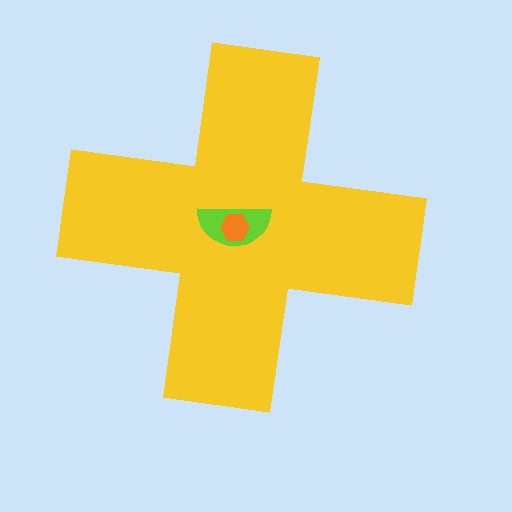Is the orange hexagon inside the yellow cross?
Yes.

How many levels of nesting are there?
3.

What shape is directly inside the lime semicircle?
The orange hexagon.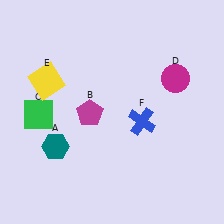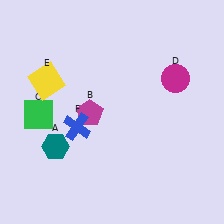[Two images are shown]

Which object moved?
The blue cross (F) moved left.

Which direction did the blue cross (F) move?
The blue cross (F) moved left.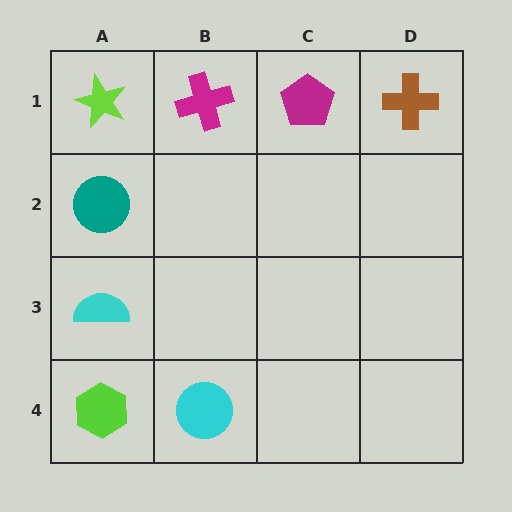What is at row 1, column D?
A brown cross.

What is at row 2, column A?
A teal circle.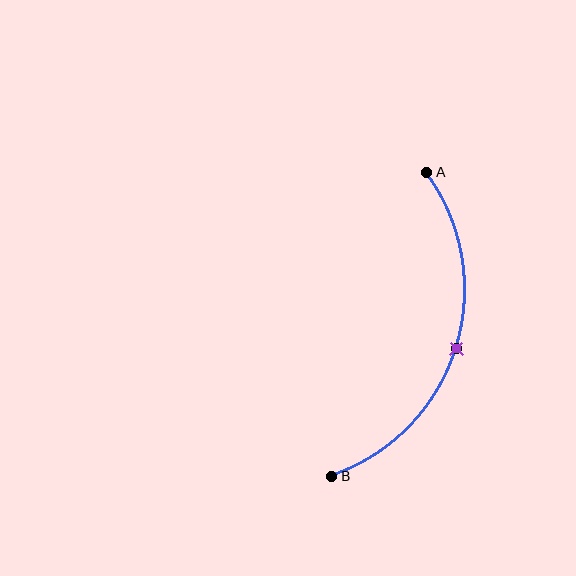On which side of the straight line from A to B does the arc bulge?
The arc bulges to the right of the straight line connecting A and B.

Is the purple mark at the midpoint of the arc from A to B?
Yes. The purple mark lies on the arc at equal arc-length from both A and B — it is the arc midpoint.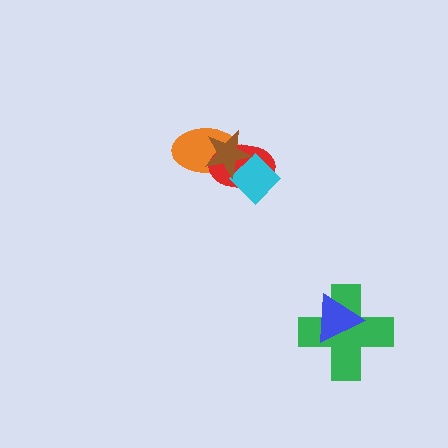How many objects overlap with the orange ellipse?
2 objects overlap with the orange ellipse.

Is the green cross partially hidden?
Yes, it is partially covered by another shape.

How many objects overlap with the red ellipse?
3 objects overlap with the red ellipse.